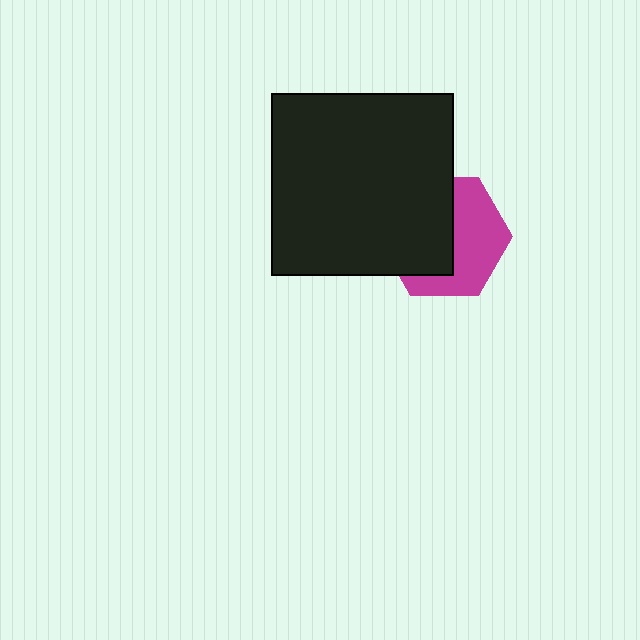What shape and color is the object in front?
The object in front is a black square.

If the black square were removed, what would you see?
You would see the complete magenta hexagon.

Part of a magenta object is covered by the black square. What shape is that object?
It is a hexagon.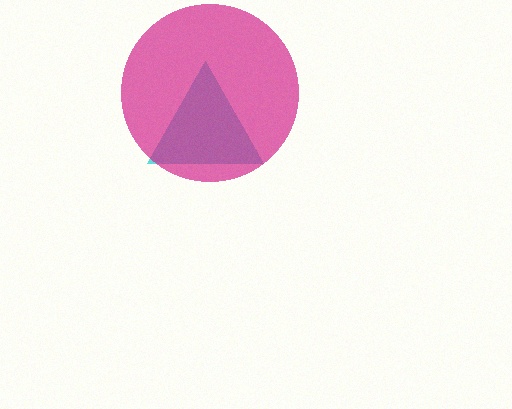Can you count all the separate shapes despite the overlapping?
Yes, there are 2 separate shapes.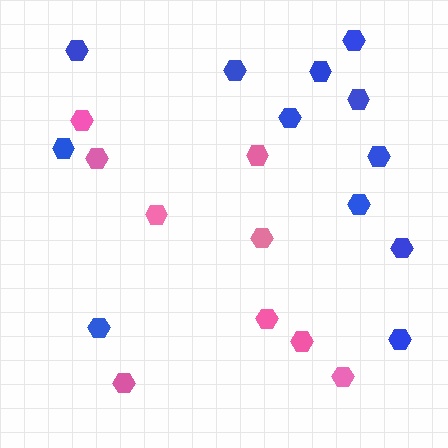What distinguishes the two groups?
There are 2 groups: one group of blue hexagons (12) and one group of pink hexagons (9).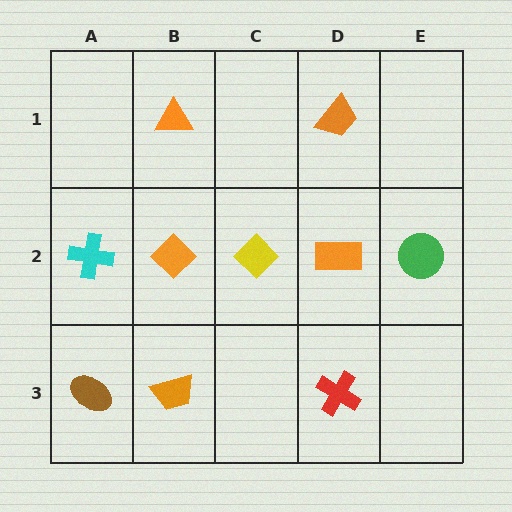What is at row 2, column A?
A cyan cross.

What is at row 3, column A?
A brown ellipse.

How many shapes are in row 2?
5 shapes.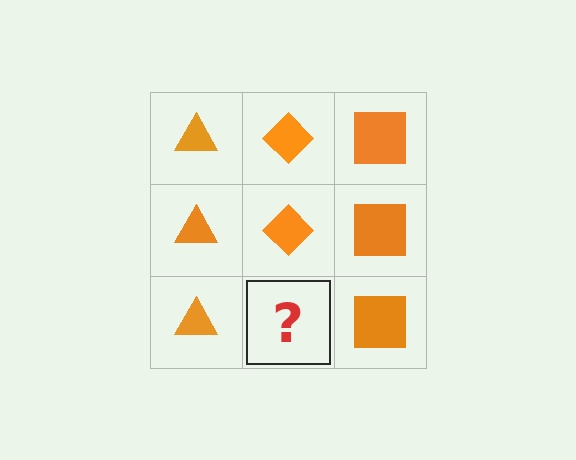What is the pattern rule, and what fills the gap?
The rule is that each column has a consistent shape. The gap should be filled with an orange diamond.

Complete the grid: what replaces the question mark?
The question mark should be replaced with an orange diamond.